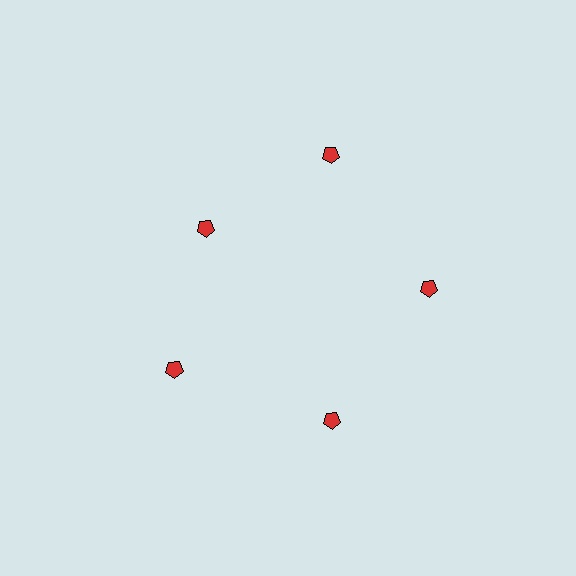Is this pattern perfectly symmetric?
No. The 5 red pentagons are arranged in a ring, but one element near the 10 o'clock position is pulled inward toward the center, breaking the 5-fold rotational symmetry.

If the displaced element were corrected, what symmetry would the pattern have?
It would have 5-fold rotational symmetry — the pattern would map onto itself every 72 degrees.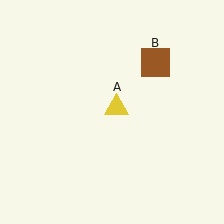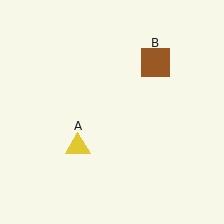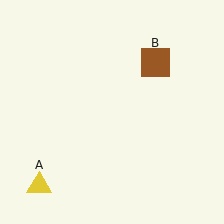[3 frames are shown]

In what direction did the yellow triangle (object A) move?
The yellow triangle (object A) moved down and to the left.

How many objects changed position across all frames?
1 object changed position: yellow triangle (object A).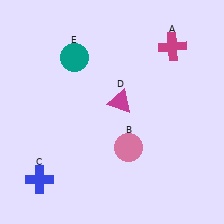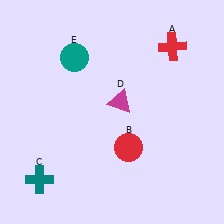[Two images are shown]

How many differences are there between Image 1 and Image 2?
There are 3 differences between the two images.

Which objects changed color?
A changed from magenta to red. B changed from pink to red. C changed from blue to teal.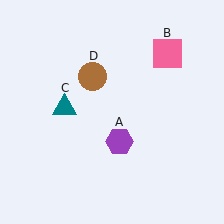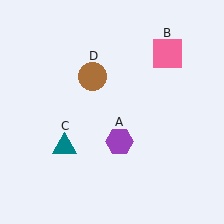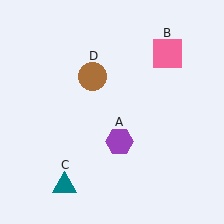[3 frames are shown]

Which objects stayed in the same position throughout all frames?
Purple hexagon (object A) and pink square (object B) and brown circle (object D) remained stationary.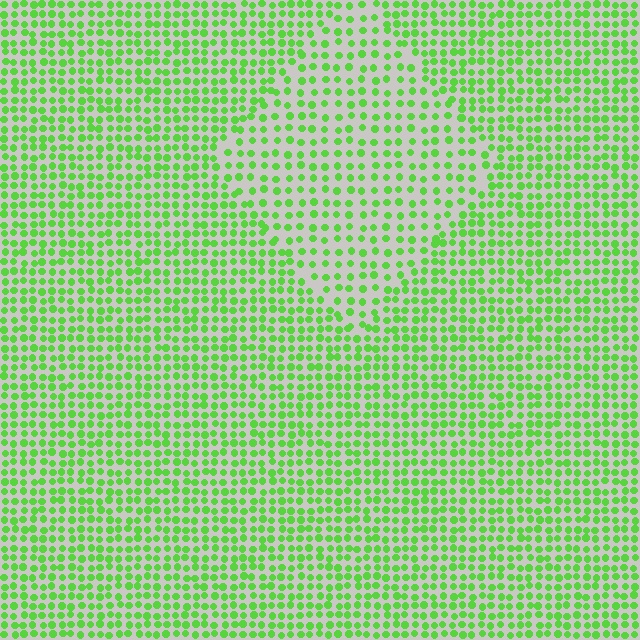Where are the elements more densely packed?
The elements are more densely packed outside the diamond boundary.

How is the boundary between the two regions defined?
The boundary is defined by a change in element density (approximately 1.7x ratio). All elements are the same color, size, and shape.